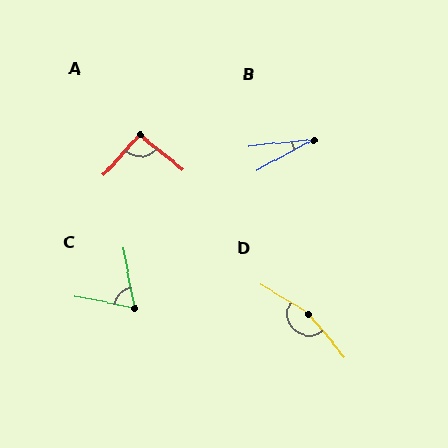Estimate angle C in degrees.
Approximately 69 degrees.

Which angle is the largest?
D, at approximately 161 degrees.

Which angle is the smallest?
B, at approximately 22 degrees.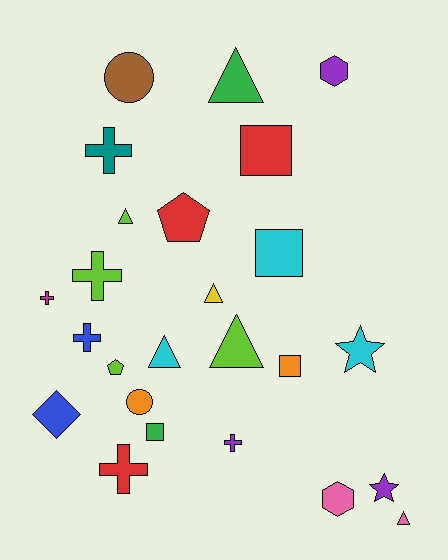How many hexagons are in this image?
There are 2 hexagons.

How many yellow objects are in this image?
There is 1 yellow object.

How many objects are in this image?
There are 25 objects.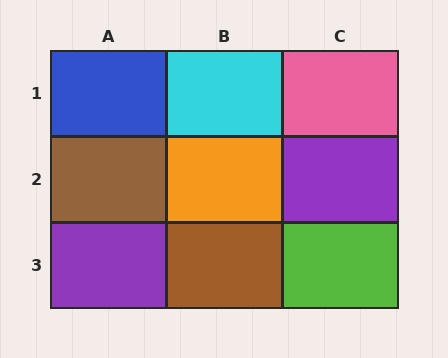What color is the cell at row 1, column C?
Pink.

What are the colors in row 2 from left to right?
Brown, orange, purple.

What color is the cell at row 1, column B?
Cyan.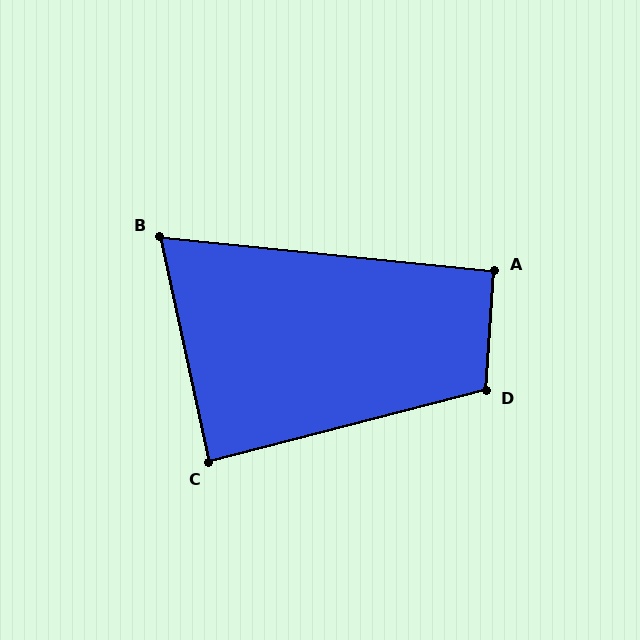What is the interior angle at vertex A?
Approximately 92 degrees (approximately right).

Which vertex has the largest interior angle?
D, at approximately 108 degrees.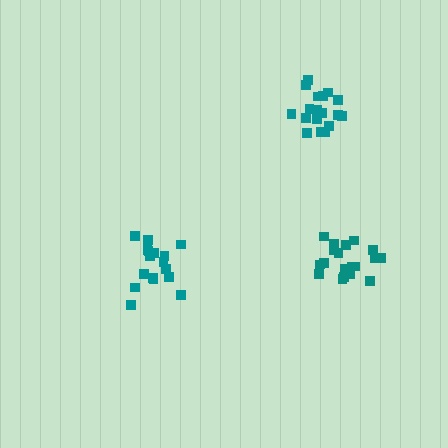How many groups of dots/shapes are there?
There are 3 groups.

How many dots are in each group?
Group 1: 18 dots, Group 2: 19 dots, Group 3: 17 dots (54 total).